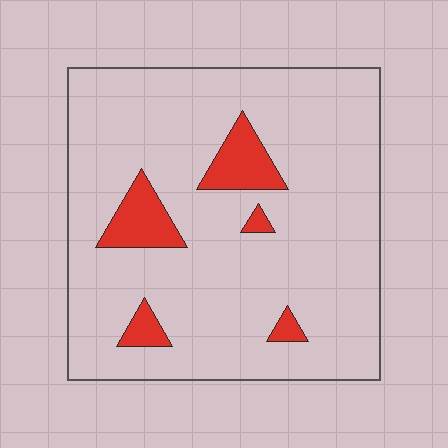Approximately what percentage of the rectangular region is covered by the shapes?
Approximately 10%.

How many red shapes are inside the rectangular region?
5.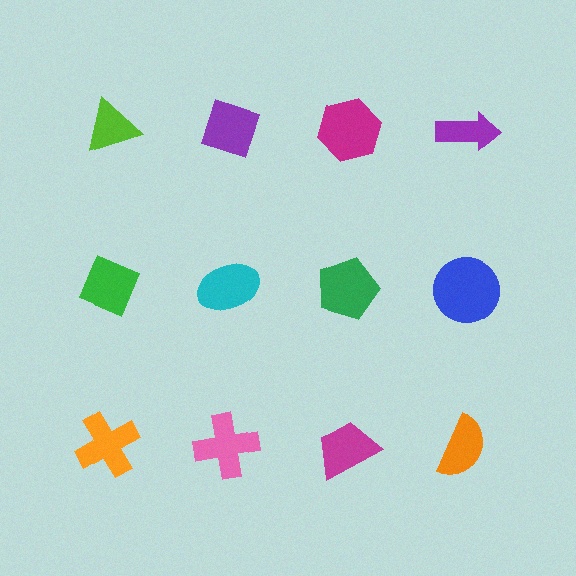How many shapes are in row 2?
4 shapes.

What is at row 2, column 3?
A green pentagon.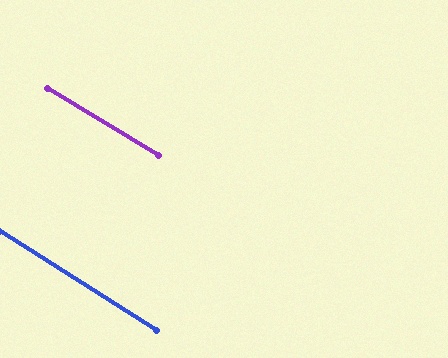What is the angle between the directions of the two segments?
Approximately 1 degree.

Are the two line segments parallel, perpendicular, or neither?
Parallel — their directions differ by only 1.3°.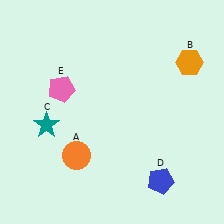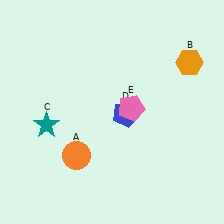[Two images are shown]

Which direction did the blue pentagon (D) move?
The blue pentagon (D) moved up.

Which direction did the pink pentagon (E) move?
The pink pentagon (E) moved right.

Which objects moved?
The objects that moved are: the blue pentagon (D), the pink pentagon (E).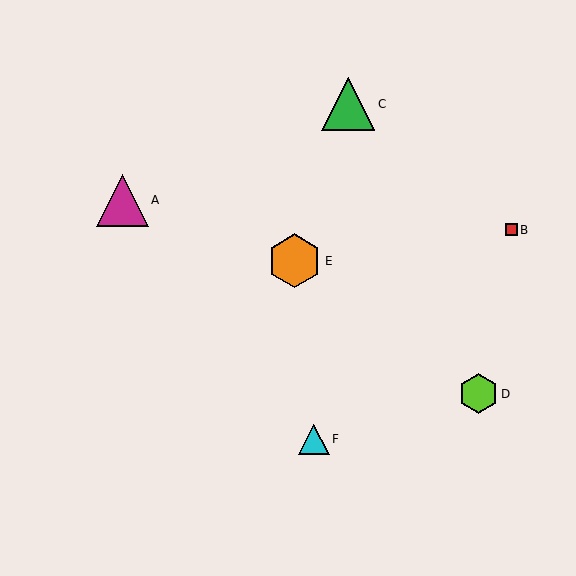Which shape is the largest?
The orange hexagon (labeled E) is the largest.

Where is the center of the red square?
The center of the red square is at (511, 230).